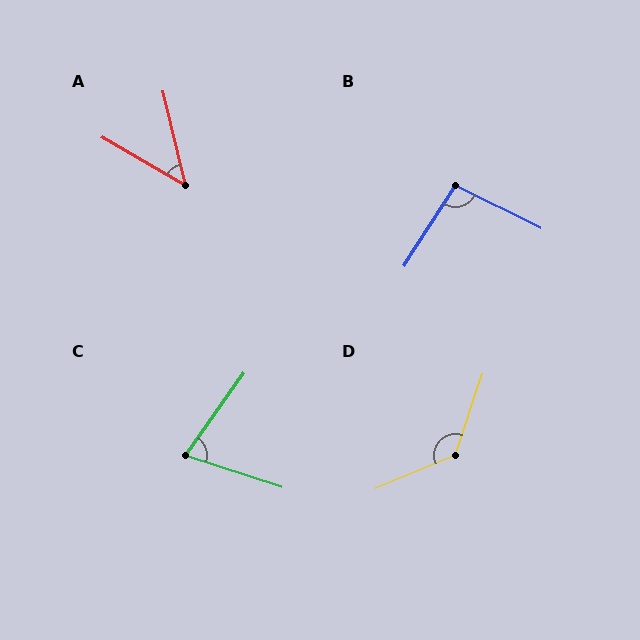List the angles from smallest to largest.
A (46°), C (72°), B (96°), D (132°).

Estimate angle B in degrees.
Approximately 96 degrees.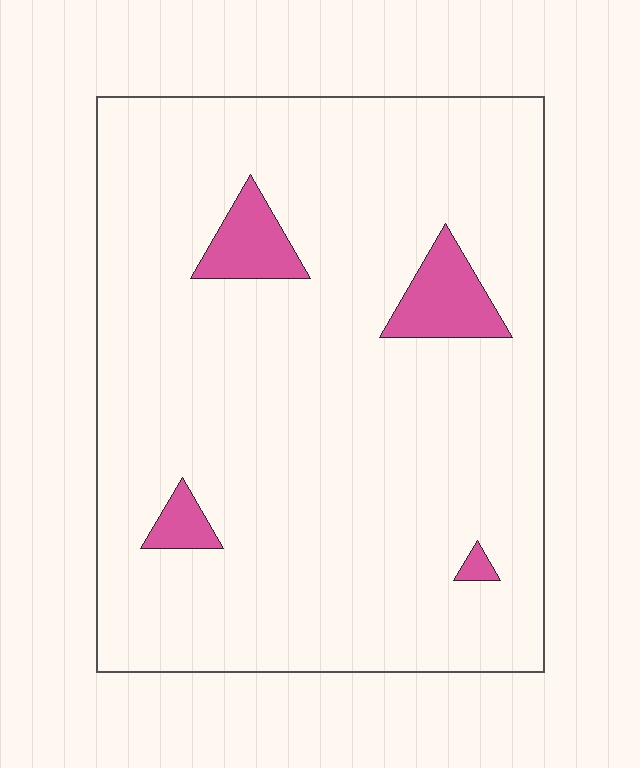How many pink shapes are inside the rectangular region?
4.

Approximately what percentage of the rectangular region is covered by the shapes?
Approximately 5%.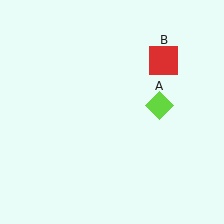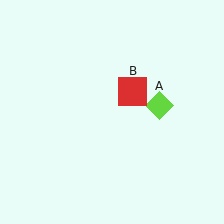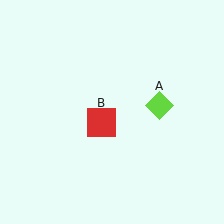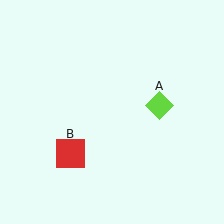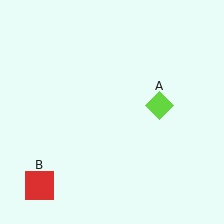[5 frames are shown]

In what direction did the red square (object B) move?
The red square (object B) moved down and to the left.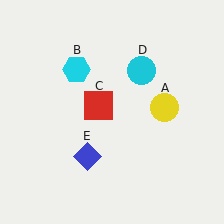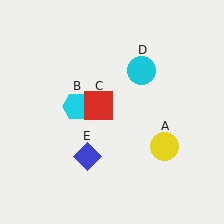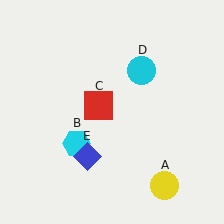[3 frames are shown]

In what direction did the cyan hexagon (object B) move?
The cyan hexagon (object B) moved down.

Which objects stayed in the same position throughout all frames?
Red square (object C) and cyan circle (object D) and blue diamond (object E) remained stationary.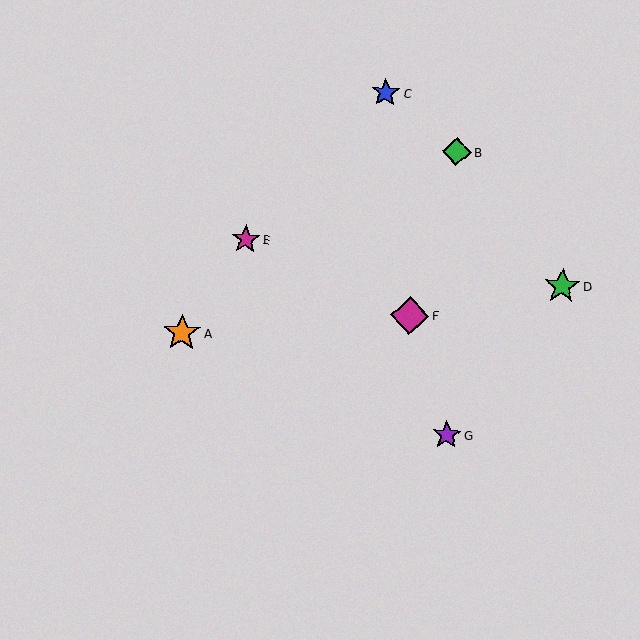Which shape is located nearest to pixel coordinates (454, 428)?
The purple star (labeled G) at (447, 435) is nearest to that location.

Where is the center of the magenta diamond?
The center of the magenta diamond is at (410, 315).